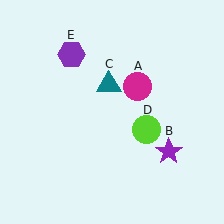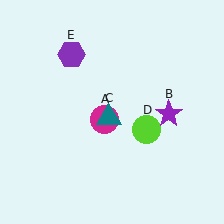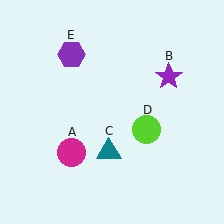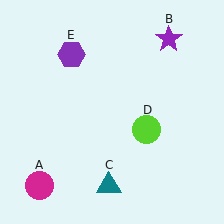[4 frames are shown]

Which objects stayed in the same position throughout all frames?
Lime circle (object D) and purple hexagon (object E) remained stationary.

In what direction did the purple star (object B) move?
The purple star (object B) moved up.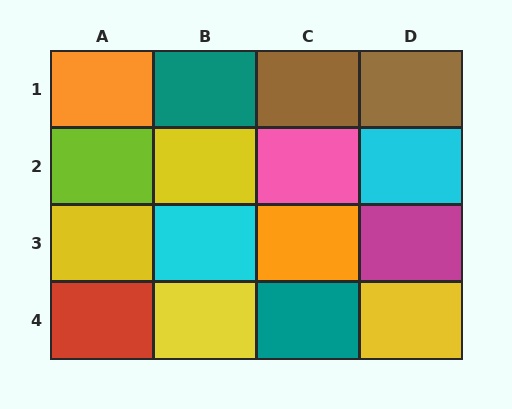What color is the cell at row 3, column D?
Magenta.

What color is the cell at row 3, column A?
Yellow.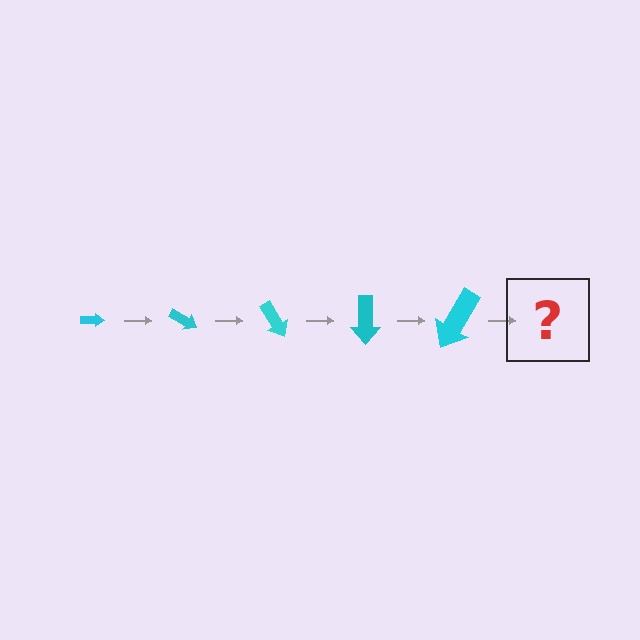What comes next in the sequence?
The next element should be an arrow, larger than the previous one and rotated 150 degrees from the start.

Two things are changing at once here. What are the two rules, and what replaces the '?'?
The two rules are that the arrow grows larger each step and it rotates 30 degrees each step. The '?' should be an arrow, larger than the previous one and rotated 150 degrees from the start.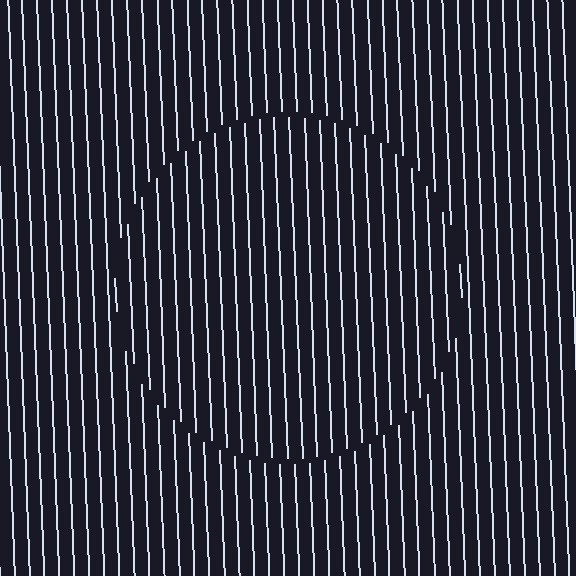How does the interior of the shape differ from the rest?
The interior of the shape contains the same grating, shifted by half a period — the contour is defined by the phase discontinuity where line-ends from the inner and outer gratings abut.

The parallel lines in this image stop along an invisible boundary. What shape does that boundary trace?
An illusory circle. The interior of the shape contains the same grating, shifted by half a period — the contour is defined by the phase discontinuity where line-ends from the inner and outer gratings abut.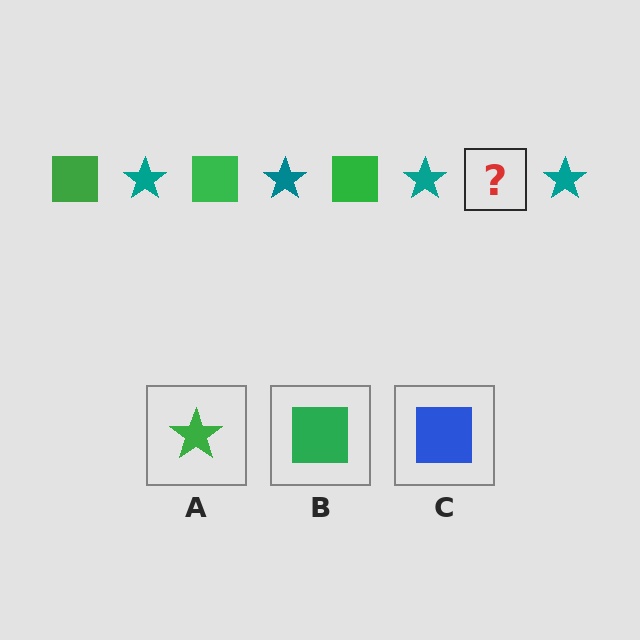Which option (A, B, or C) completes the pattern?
B.